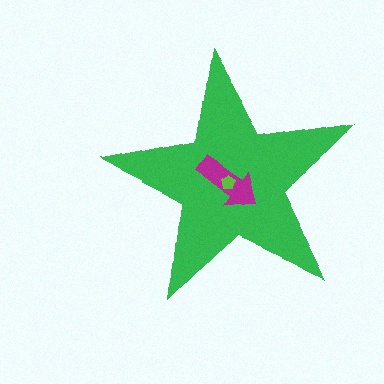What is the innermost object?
The lime pentagon.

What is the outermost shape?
The green star.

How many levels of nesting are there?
3.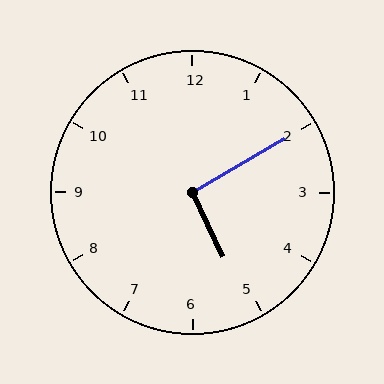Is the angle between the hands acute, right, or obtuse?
It is right.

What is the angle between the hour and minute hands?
Approximately 95 degrees.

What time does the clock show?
5:10.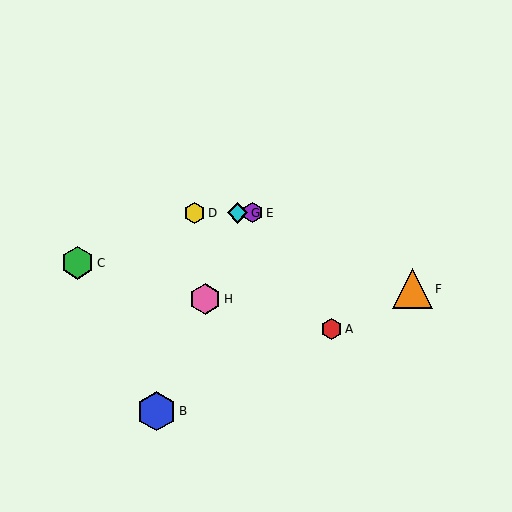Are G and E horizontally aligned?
Yes, both are at y≈213.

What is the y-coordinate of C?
Object C is at y≈263.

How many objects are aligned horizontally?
3 objects (D, E, G) are aligned horizontally.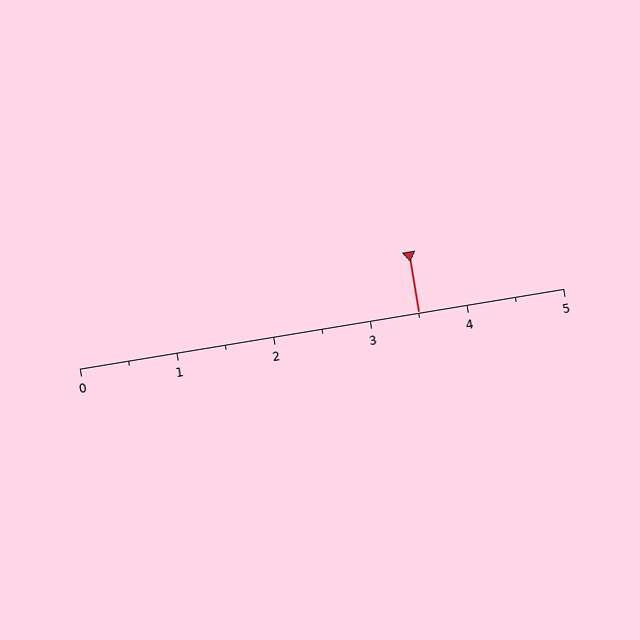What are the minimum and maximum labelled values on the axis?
The axis runs from 0 to 5.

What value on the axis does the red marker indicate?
The marker indicates approximately 3.5.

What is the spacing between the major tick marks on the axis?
The major ticks are spaced 1 apart.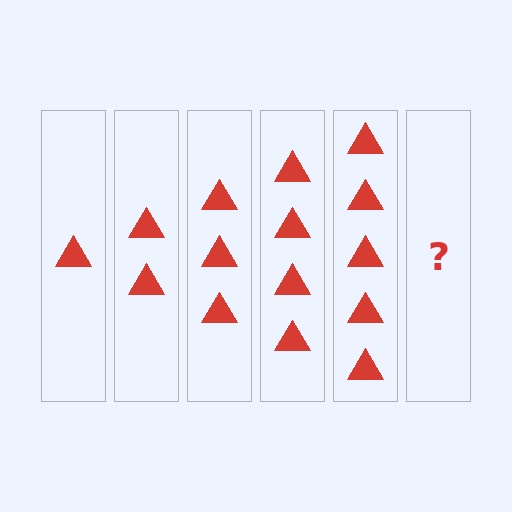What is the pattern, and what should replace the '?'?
The pattern is that each step adds one more triangle. The '?' should be 6 triangles.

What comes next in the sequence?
The next element should be 6 triangles.